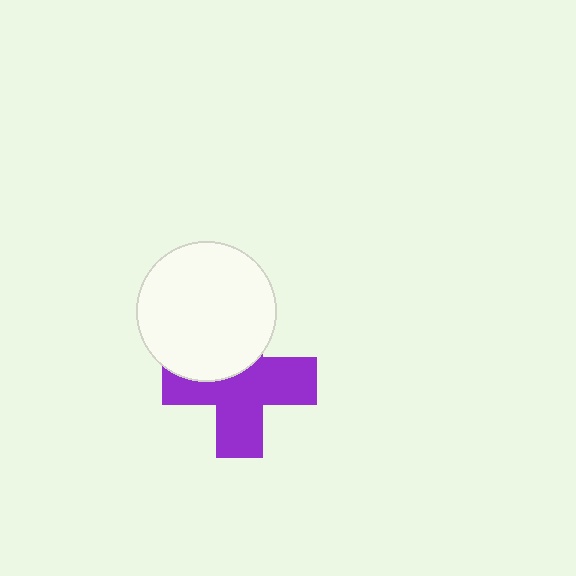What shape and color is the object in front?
The object in front is a white circle.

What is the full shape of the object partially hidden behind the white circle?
The partially hidden object is a purple cross.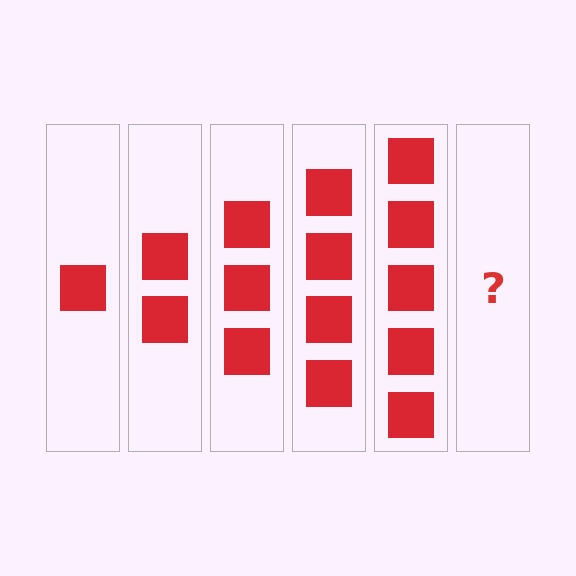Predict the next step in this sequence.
The next step is 6 squares.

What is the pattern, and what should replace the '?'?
The pattern is that each step adds one more square. The '?' should be 6 squares.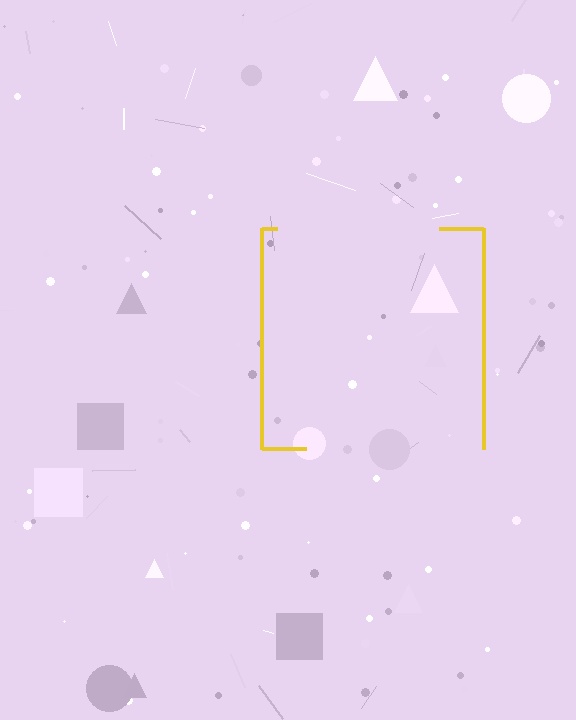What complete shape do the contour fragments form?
The contour fragments form a square.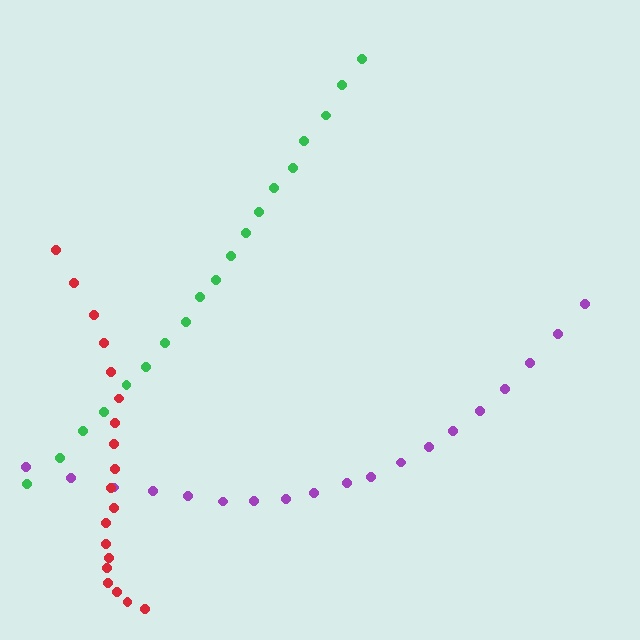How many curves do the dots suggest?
There are 3 distinct paths.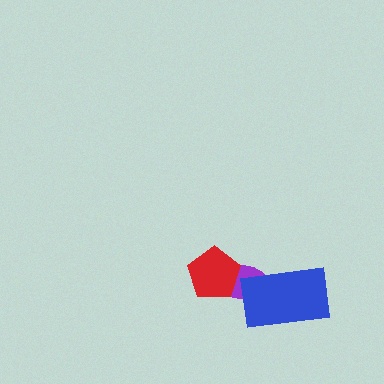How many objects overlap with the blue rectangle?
1 object overlaps with the blue rectangle.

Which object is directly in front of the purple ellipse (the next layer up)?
The red pentagon is directly in front of the purple ellipse.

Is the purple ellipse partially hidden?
Yes, it is partially covered by another shape.